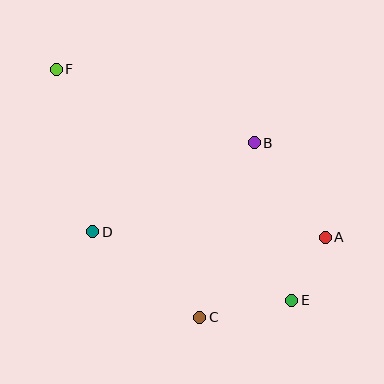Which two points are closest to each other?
Points A and E are closest to each other.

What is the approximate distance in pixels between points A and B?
The distance between A and B is approximately 118 pixels.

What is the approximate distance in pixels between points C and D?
The distance between C and D is approximately 137 pixels.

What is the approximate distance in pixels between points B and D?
The distance between B and D is approximately 184 pixels.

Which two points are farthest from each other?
Points E and F are farthest from each other.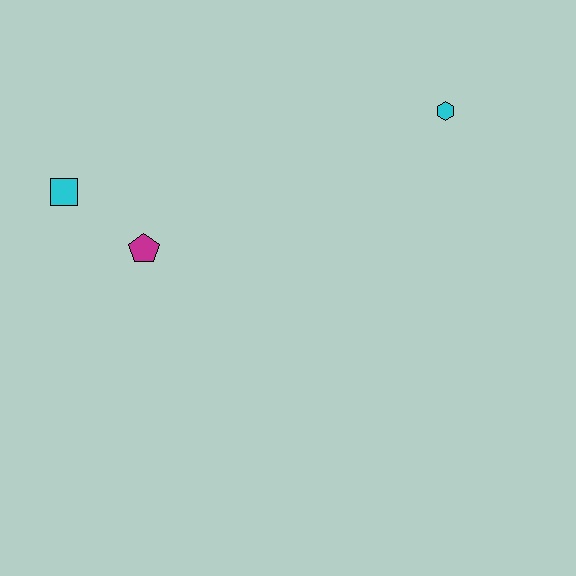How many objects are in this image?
There are 3 objects.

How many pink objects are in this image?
There are no pink objects.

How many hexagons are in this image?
There is 1 hexagon.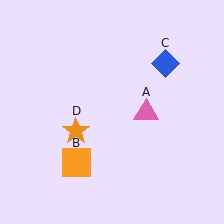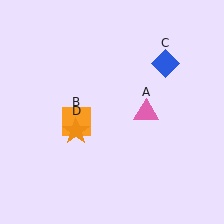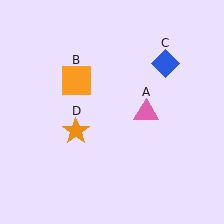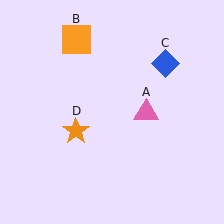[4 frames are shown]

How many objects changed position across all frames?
1 object changed position: orange square (object B).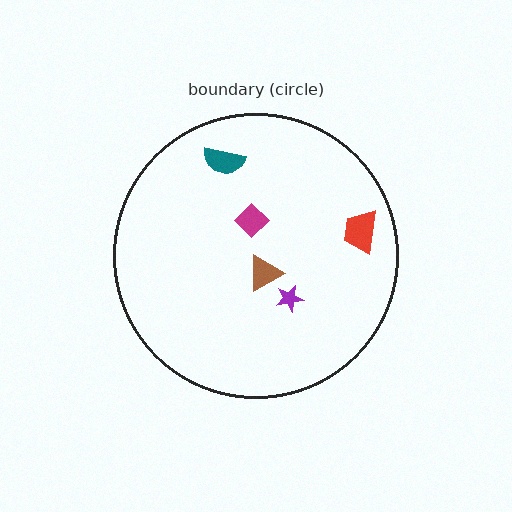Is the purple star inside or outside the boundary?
Inside.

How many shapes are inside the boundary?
5 inside, 0 outside.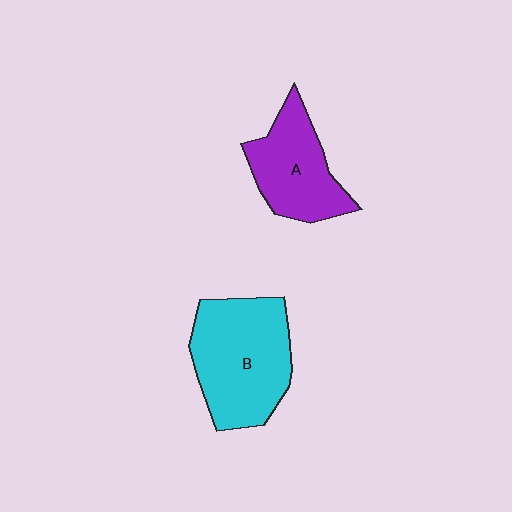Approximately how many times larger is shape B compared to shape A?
Approximately 1.4 times.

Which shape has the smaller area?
Shape A (purple).